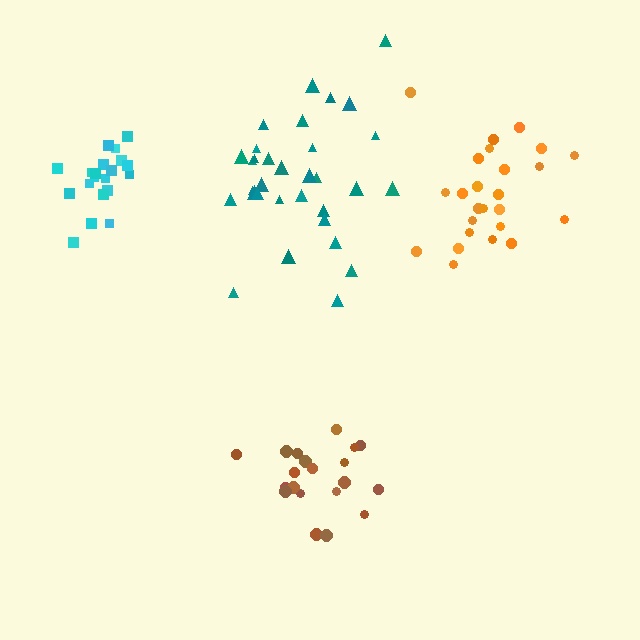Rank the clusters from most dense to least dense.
cyan, brown, orange, teal.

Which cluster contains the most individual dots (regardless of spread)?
Teal (32).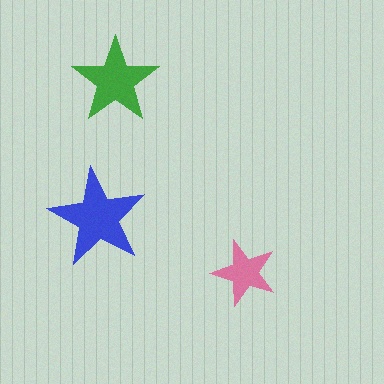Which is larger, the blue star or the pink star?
The blue one.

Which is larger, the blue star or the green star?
The blue one.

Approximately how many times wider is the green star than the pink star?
About 1.5 times wider.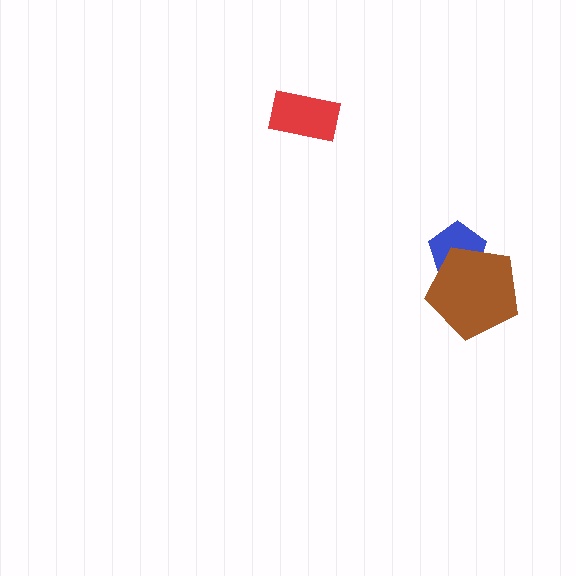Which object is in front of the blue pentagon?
The brown pentagon is in front of the blue pentagon.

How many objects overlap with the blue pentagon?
1 object overlaps with the blue pentagon.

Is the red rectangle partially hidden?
No, no other shape covers it.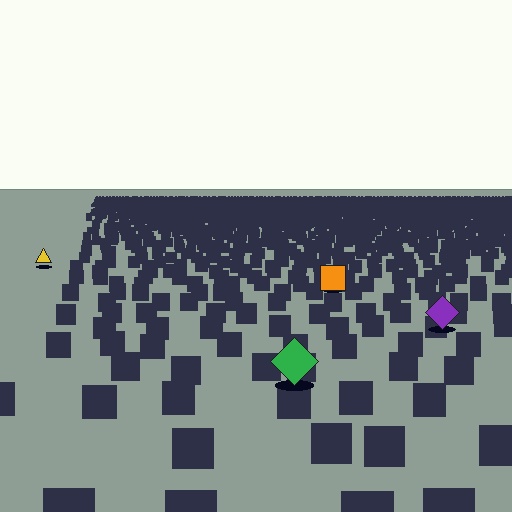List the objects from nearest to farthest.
From nearest to farthest: the green diamond, the purple diamond, the orange square, the yellow triangle.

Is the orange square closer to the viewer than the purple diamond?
No. The purple diamond is closer — you can tell from the texture gradient: the ground texture is coarser near it.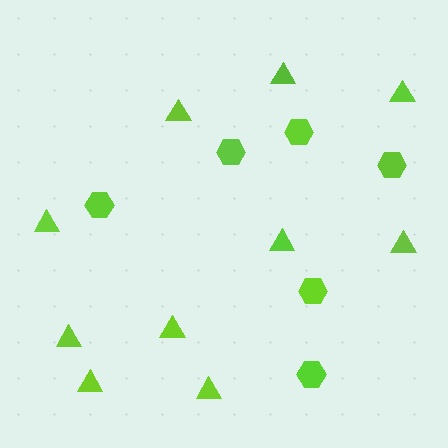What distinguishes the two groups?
There are 2 groups: one group of triangles (10) and one group of hexagons (6).